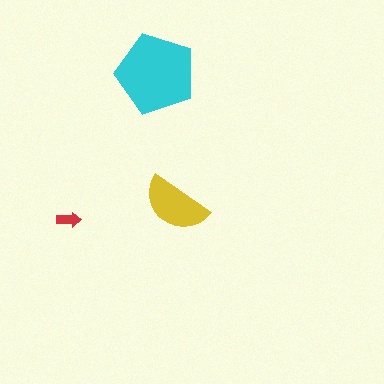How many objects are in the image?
There are 3 objects in the image.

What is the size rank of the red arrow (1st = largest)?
3rd.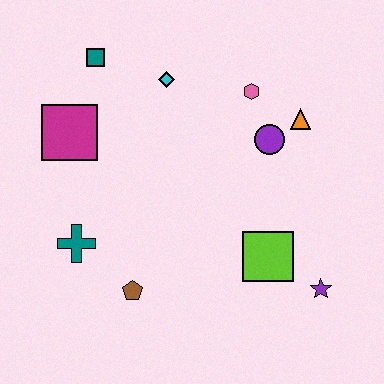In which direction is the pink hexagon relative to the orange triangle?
The pink hexagon is to the left of the orange triangle.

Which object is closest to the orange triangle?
The purple circle is closest to the orange triangle.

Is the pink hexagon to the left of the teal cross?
No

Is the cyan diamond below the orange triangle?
No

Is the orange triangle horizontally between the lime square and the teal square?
No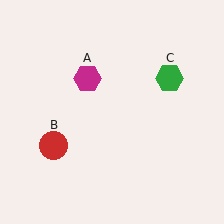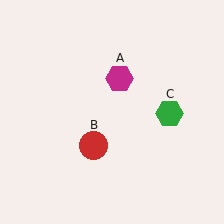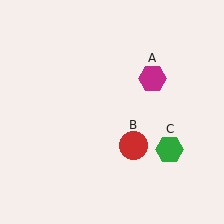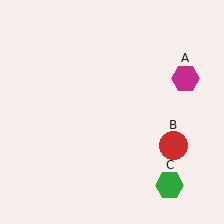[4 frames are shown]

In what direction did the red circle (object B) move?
The red circle (object B) moved right.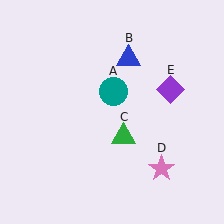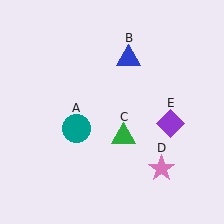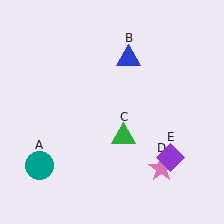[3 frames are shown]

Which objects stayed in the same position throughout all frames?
Blue triangle (object B) and green triangle (object C) and pink star (object D) remained stationary.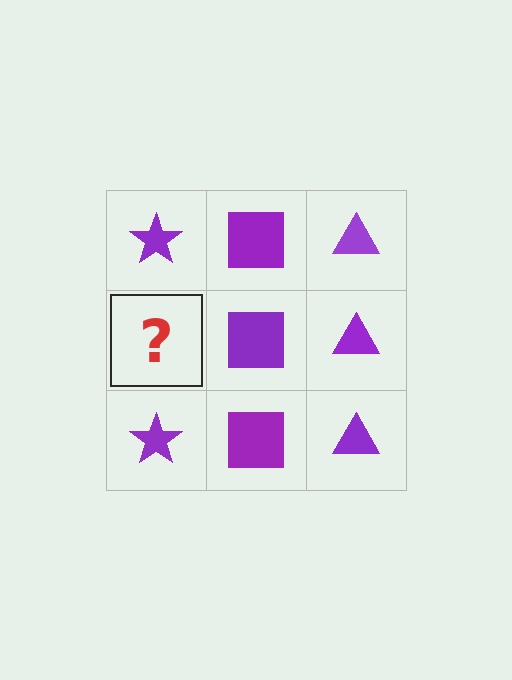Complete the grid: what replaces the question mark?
The question mark should be replaced with a purple star.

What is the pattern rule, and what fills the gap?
The rule is that each column has a consistent shape. The gap should be filled with a purple star.